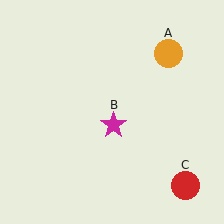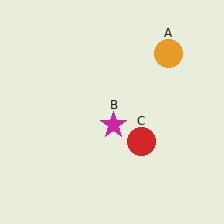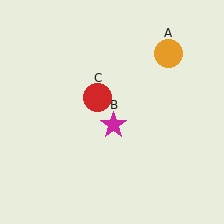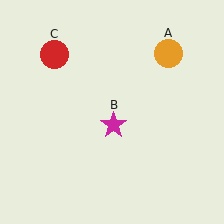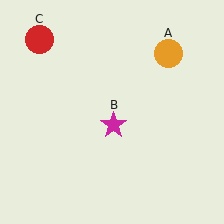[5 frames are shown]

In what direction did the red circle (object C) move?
The red circle (object C) moved up and to the left.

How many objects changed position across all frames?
1 object changed position: red circle (object C).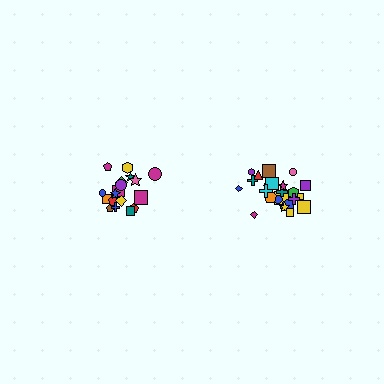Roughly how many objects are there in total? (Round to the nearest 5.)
Roughly 45 objects in total.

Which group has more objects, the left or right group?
The right group.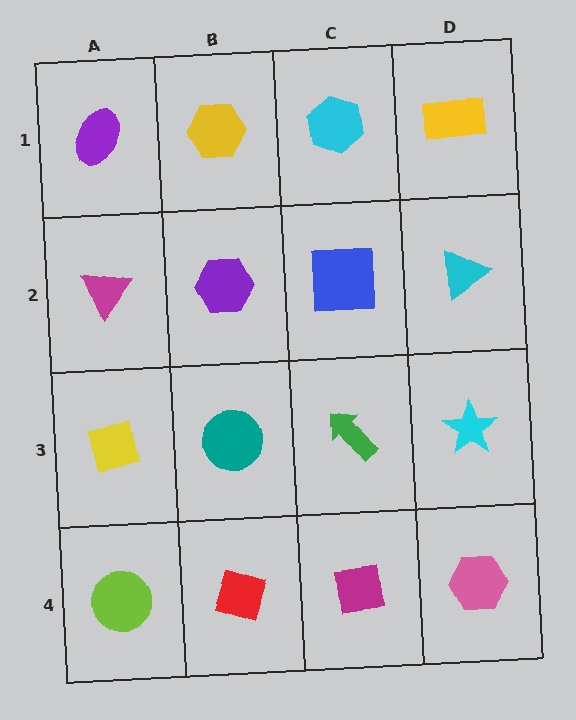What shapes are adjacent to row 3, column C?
A blue square (row 2, column C), a magenta square (row 4, column C), a teal circle (row 3, column B), a cyan star (row 3, column D).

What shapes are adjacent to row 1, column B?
A purple hexagon (row 2, column B), a purple ellipse (row 1, column A), a cyan hexagon (row 1, column C).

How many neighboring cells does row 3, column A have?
3.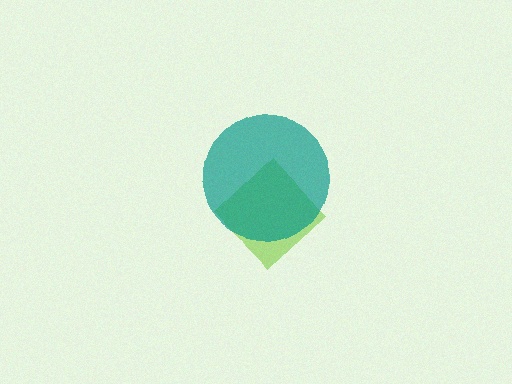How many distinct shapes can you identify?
There are 2 distinct shapes: a lime diamond, a teal circle.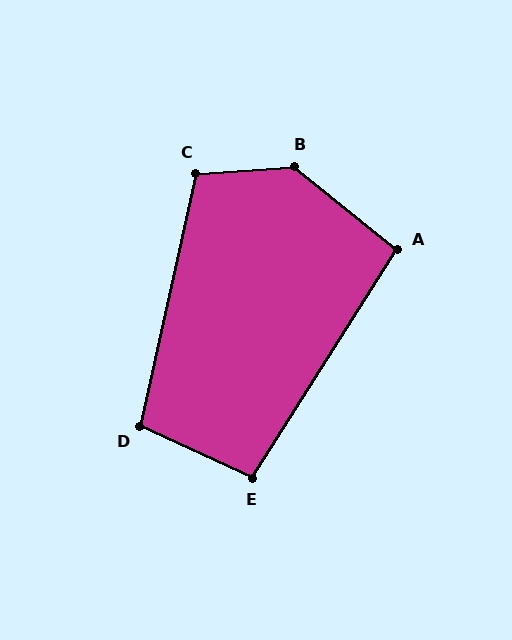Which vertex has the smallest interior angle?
A, at approximately 96 degrees.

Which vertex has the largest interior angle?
B, at approximately 137 degrees.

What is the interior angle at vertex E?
Approximately 98 degrees (obtuse).